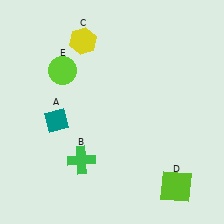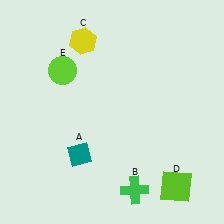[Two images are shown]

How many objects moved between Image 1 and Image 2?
2 objects moved between the two images.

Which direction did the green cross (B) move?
The green cross (B) moved right.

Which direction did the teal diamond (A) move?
The teal diamond (A) moved down.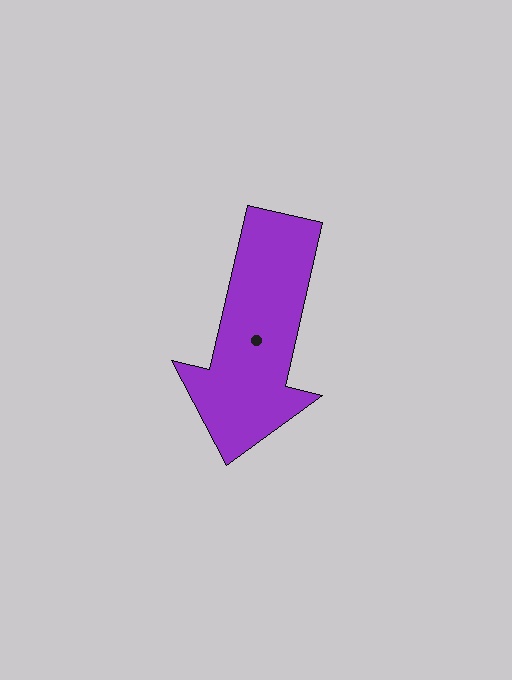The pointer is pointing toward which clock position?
Roughly 6 o'clock.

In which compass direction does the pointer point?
South.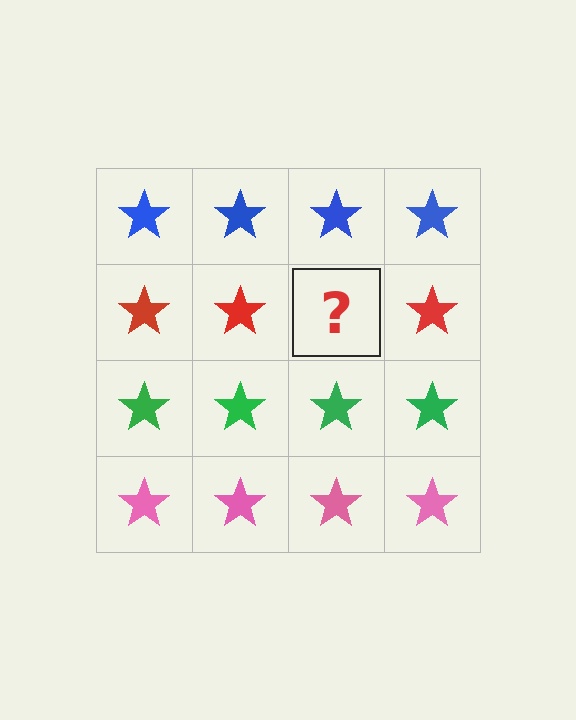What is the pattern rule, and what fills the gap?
The rule is that each row has a consistent color. The gap should be filled with a red star.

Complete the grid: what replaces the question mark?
The question mark should be replaced with a red star.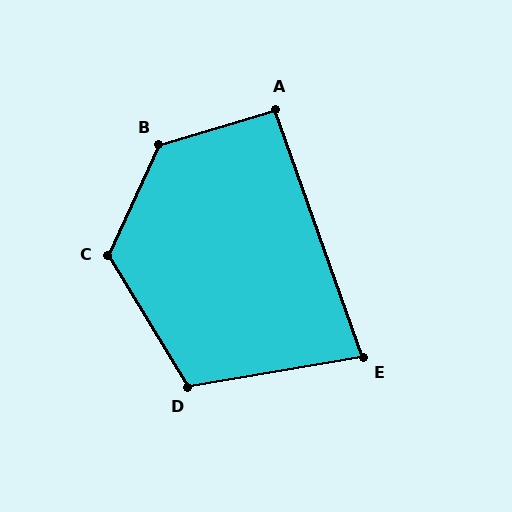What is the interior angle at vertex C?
Approximately 124 degrees (obtuse).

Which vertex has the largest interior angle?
B, at approximately 131 degrees.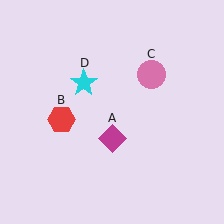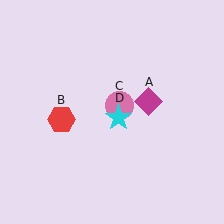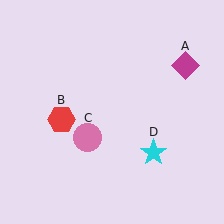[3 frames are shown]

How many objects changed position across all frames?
3 objects changed position: magenta diamond (object A), pink circle (object C), cyan star (object D).